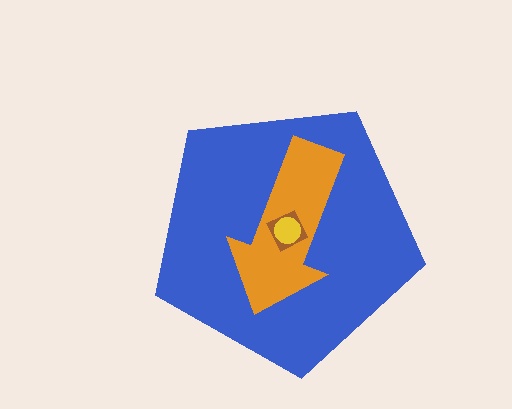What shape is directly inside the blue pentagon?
The orange arrow.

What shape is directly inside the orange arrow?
The brown diamond.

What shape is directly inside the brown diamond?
The yellow circle.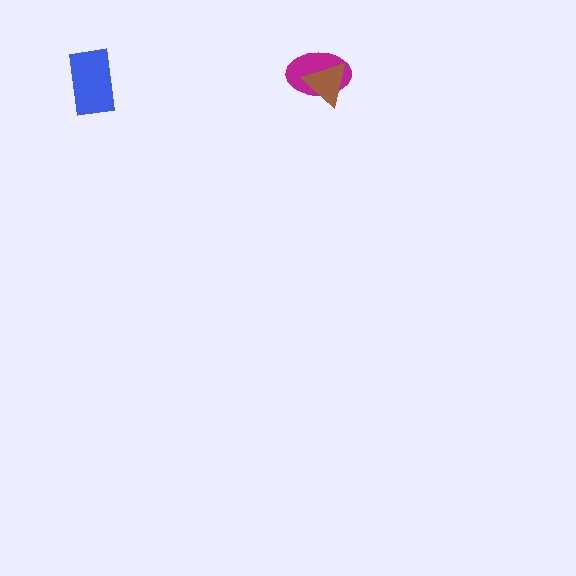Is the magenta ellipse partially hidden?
Yes, it is partially covered by another shape.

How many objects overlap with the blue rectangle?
0 objects overlap with the blue rectangle.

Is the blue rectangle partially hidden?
No, no other shape covers it.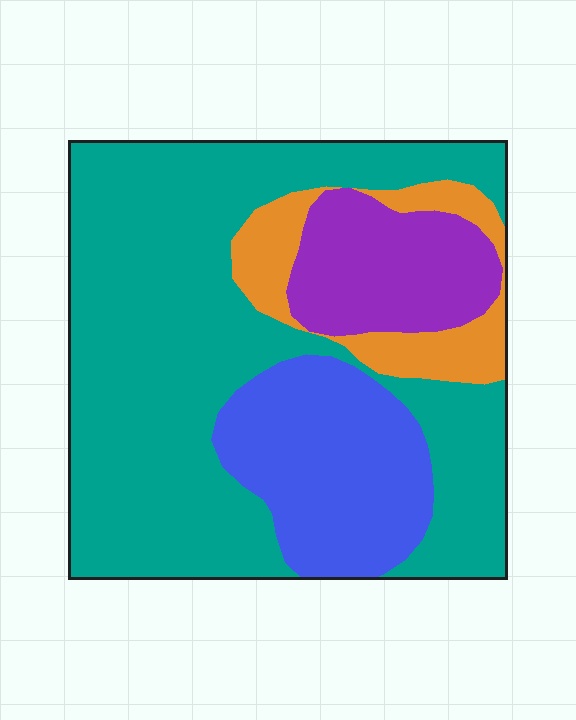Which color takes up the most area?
Teal, at roughly 60%.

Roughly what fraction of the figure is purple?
Purple takes up about one eighth (1/8) of the figure.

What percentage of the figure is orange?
Orange covers about 10% of the figure.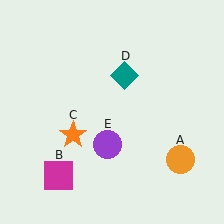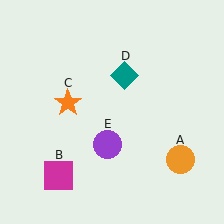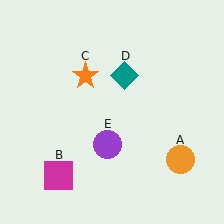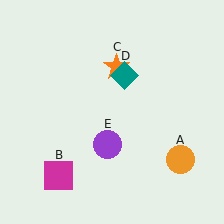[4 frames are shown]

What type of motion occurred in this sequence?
The orange star (object C) rotated clockwise around the center of the scene.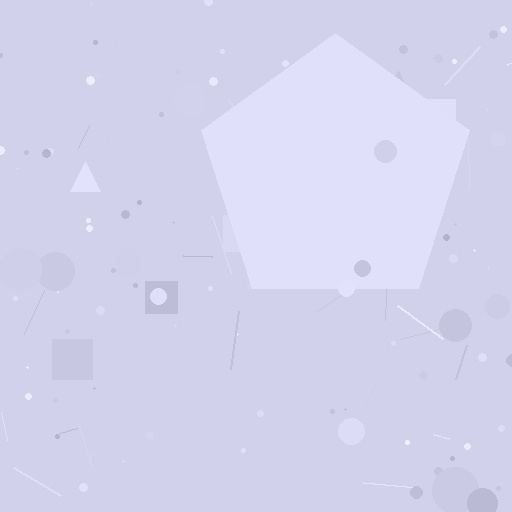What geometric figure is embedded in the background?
A pentagon is embedded in the background.